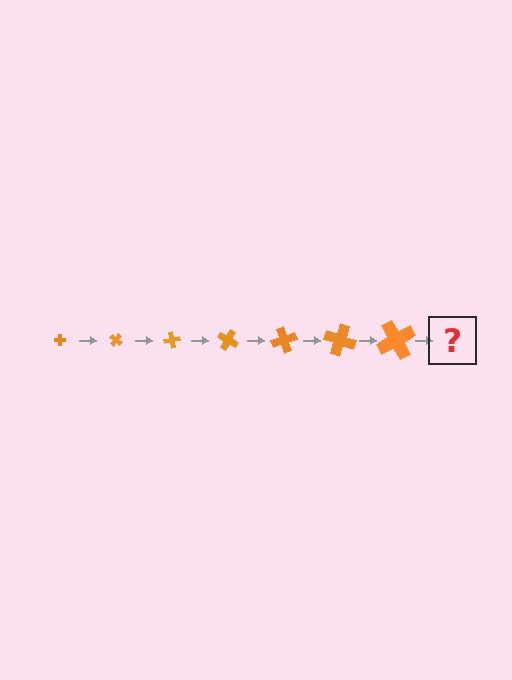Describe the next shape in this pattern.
It should be a cross, larger than the previous one and rotated 280 degrees from the start.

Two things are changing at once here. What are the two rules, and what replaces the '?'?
The two rules are that the cross grows larger each step and it rotates 40 degrees each step. The '?' should be a cross, larger than the previous one and rotated 280 degrees from the start.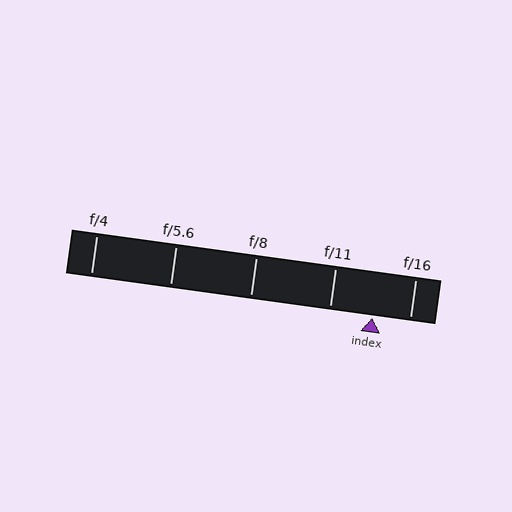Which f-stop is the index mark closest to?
The index mark is closest to f/16.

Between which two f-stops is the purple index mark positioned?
The index mark is between f/11 and f/16.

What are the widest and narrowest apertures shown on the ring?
The widest aperture shown is f/4 and the narrowest is f/16.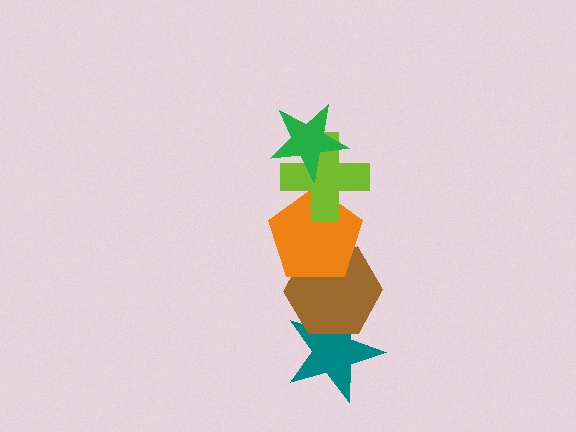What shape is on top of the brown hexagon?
The orange pentagon is on top of the brown hexagon.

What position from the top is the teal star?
The teal star is 5th from the top.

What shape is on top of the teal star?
The brown hexagon is on top of the teal star.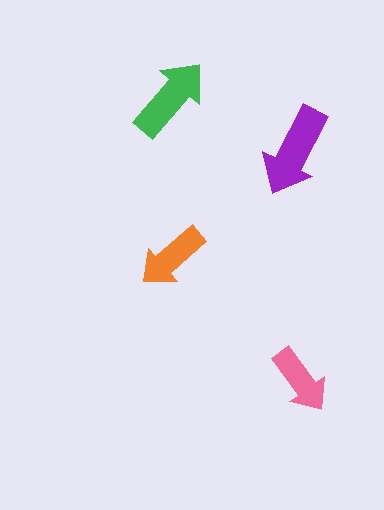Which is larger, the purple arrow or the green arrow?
The purple one.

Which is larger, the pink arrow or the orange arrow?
The orange one.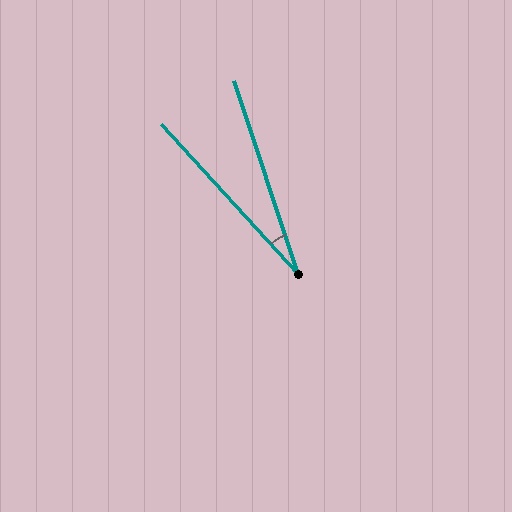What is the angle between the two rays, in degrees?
Approximately 24 degrees.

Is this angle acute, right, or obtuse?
It is acute.